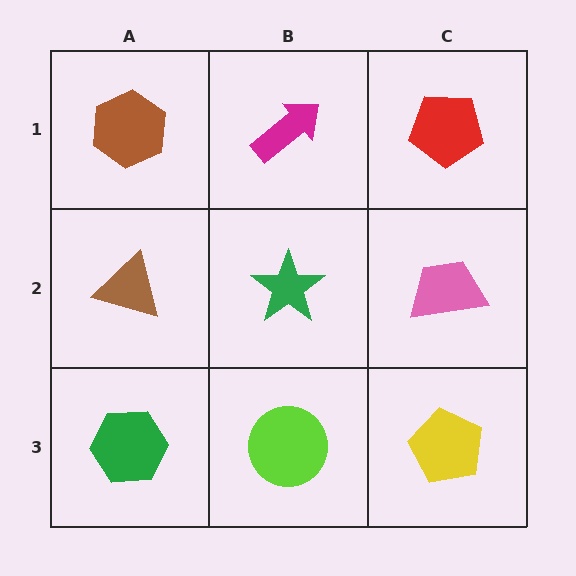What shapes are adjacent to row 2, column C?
A red pentagon (row 1, column C), a yellow pentagon (row 3, column C), a green star (row 2, column B).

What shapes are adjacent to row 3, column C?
A pink trapezoid (row 2, column C), a lime circle (row 3, column B).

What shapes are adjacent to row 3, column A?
A brown triangle (row 2, column A), a lime circle (row 3, column B).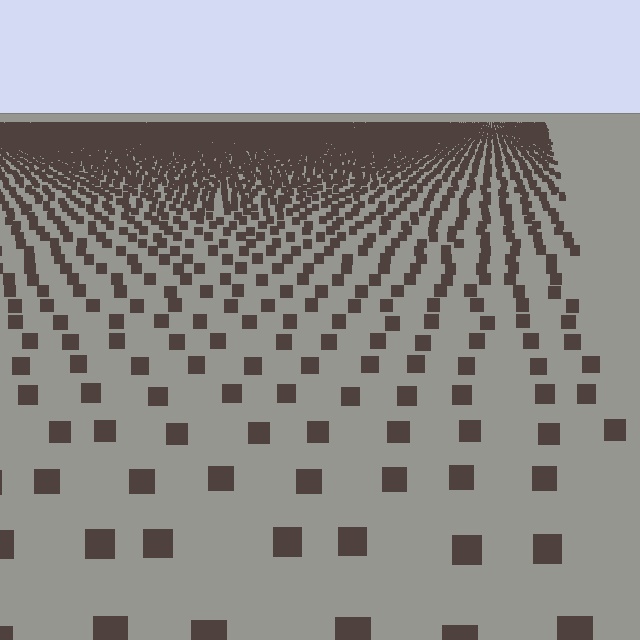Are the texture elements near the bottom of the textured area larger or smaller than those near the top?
Larger. Near the bottom, elements are closer to the viewer and appear at a bigger on-screen size.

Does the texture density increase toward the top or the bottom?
Density increases toward the top.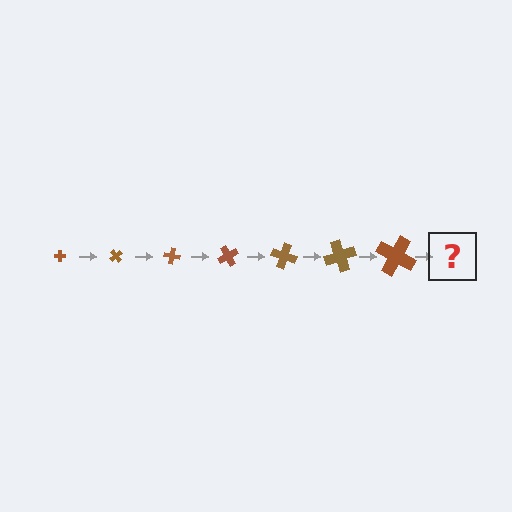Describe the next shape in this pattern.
It should be a cross, larger than the previous one and rotated 350 degrees from the start.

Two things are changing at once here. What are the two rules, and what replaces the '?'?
The two rules are that the cross grows larger each step and it rotates 50 degrees each step. The '?' should be a cross, larger than the previous one and rotated 350 degrees from the start.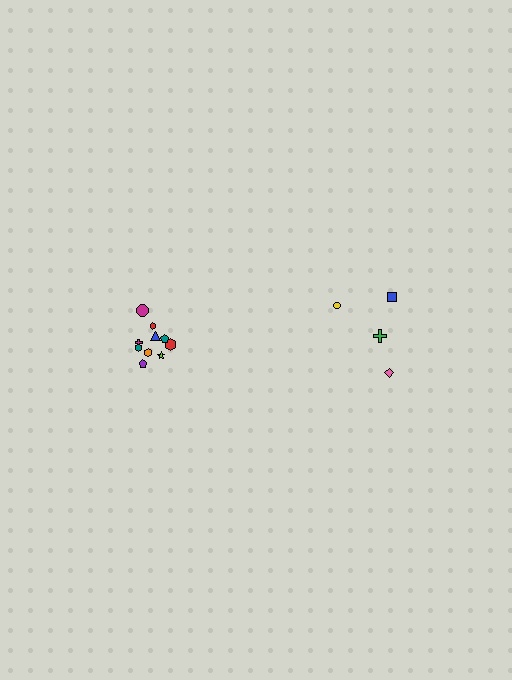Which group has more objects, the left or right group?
The left group.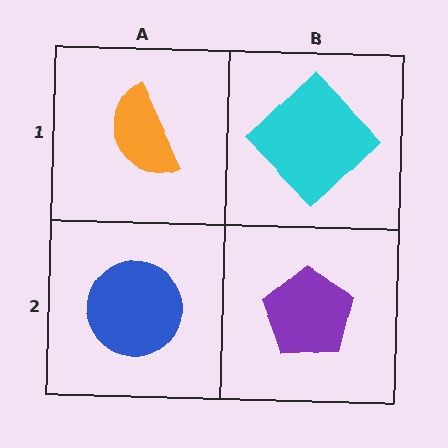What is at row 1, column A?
An orange semicircle.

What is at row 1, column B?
A cyan diamond.